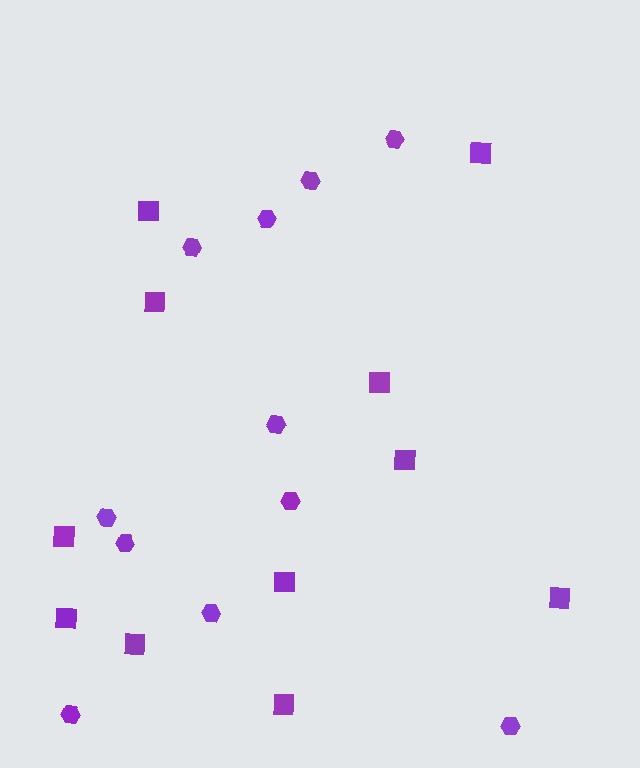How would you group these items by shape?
There are 2 groups: one group of hexagons (11) and one group of squares (11).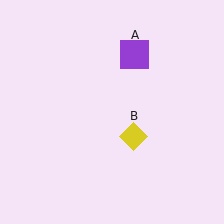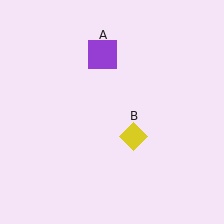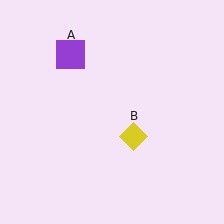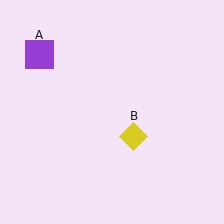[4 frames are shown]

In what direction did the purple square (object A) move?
The purple square (object A) moved left.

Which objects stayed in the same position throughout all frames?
Yellow diamond (object B) remained stationary.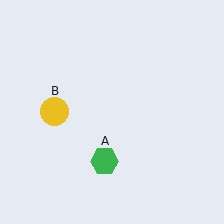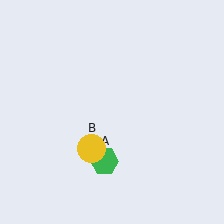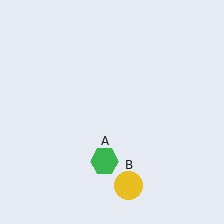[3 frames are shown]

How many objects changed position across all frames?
1 object changed position: yellow circle (object B).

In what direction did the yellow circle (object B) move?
The yellow circle (object B) moved down and to the right.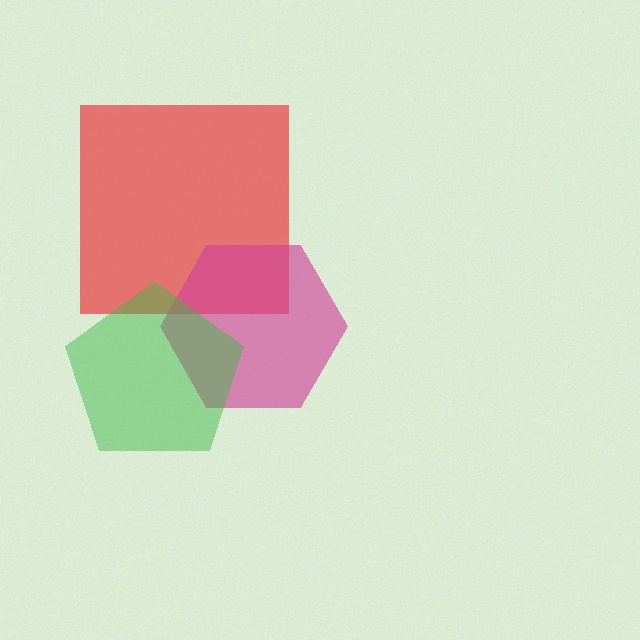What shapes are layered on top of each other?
The layered shapes are: a red square, a magenta hexagon, a green pentagon.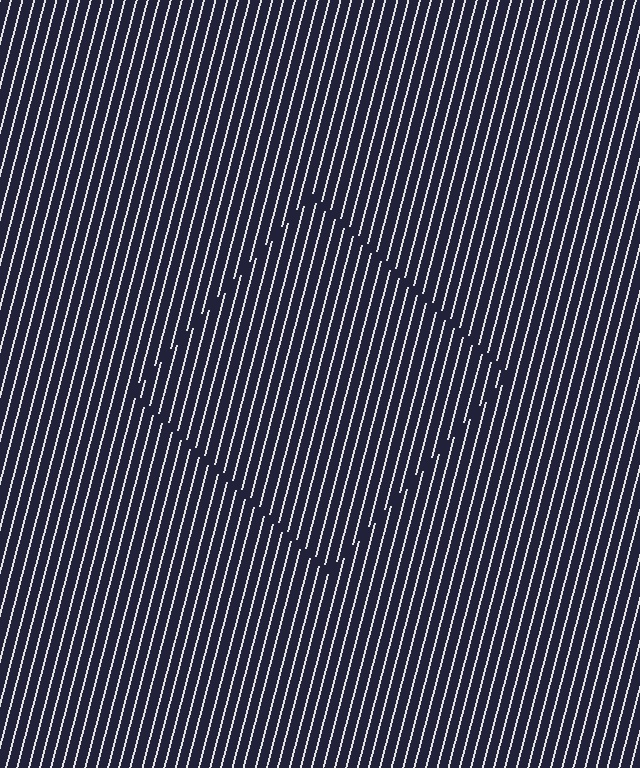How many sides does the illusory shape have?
4 sides — the line-ends trace a square.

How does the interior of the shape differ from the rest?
The interior of the shape contains the same grating, shifted by half a period — the contour is defined by the phase discontinuity where line-ends from the inner and outer gratings abut.